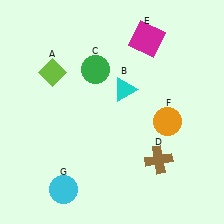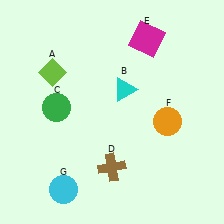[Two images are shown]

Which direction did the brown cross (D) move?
The brown cross (D) moved left.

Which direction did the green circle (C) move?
The green circle (C) moved down.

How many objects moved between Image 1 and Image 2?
2 objects moved between the two images.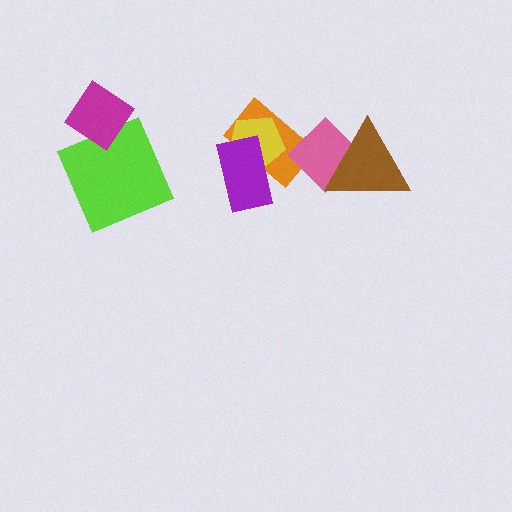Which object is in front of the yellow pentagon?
The purple rectangle is in front of the yellow pentagon.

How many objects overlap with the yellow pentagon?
2 objects overlap with the yellow pentagon.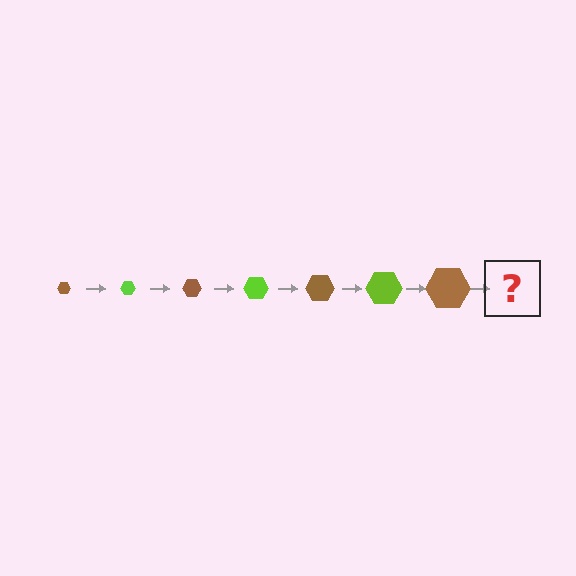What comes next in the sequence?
The next element should be a lime hexagon, larger than the previous one.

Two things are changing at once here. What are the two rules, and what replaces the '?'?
The two rules are that the hexagon grows larger each step and the color cycles through brown and lime. The '?' should be a lime hexagon, larger than the previous one.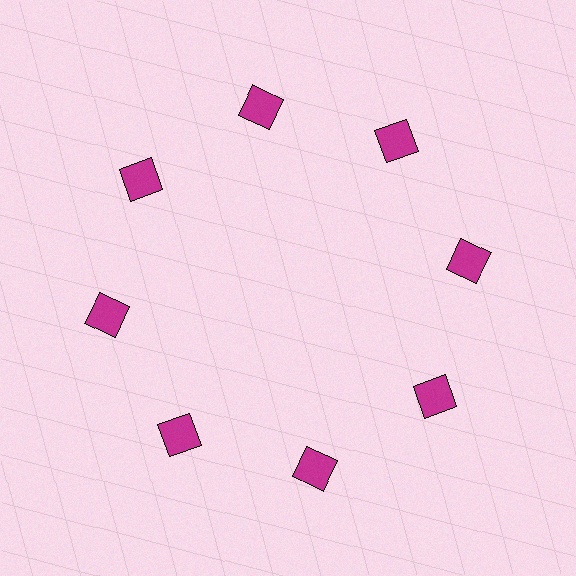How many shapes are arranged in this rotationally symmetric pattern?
There are 8 shapes, arranged in 8 groups of 1.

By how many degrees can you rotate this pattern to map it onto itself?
The pattern maps onto itself every 45 degrees of rotation.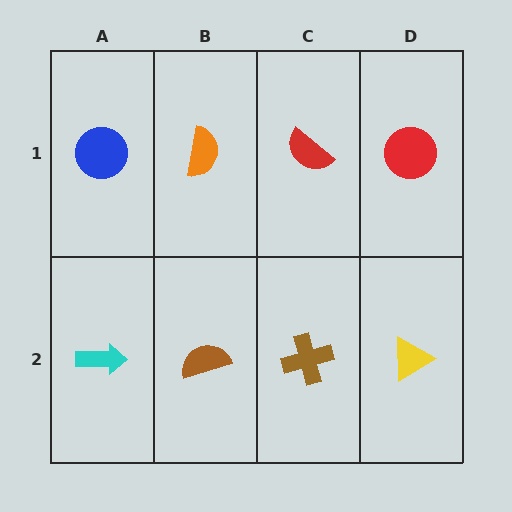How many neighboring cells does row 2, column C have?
3.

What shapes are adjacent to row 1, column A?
A cyan arrow (row 2, column A), an orange semicircle (row 1, column B).